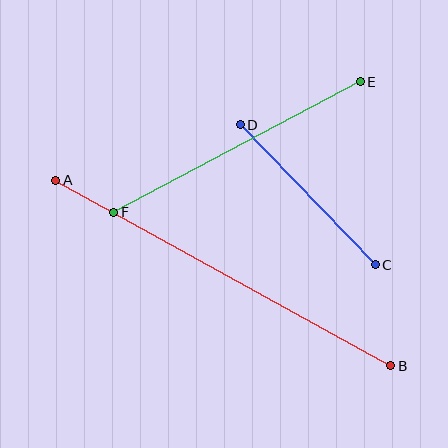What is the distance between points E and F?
The distance is approximately 279 pixels.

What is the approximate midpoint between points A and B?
The midpoint is at approximately (223, 273) pixels.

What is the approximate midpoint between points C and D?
The midpoint is at approximately (308, 195) pixels.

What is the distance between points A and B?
The distance is approximately 383 pixels.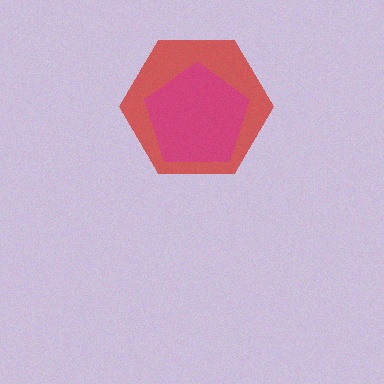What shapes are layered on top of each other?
The layered shapes are: a red hexagon, a magenta pentagon.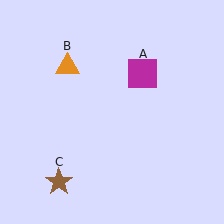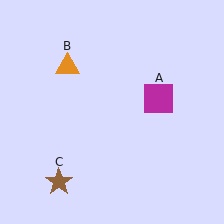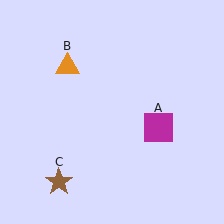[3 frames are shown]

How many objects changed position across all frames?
1 object changed position: magenta square (object A).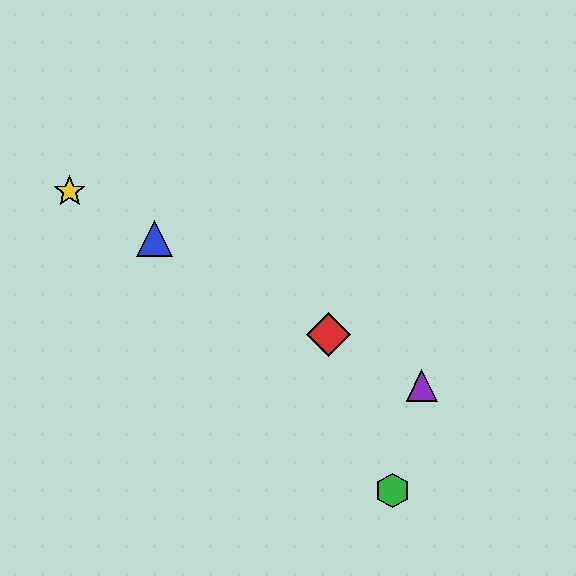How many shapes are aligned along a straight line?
4 shapes (the red diamond, the blue triangle, the yellow star, the purple triangle) are aligned along a straight line.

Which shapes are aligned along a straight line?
The red diamond, the blue triangle, the yellow star, the purple triangle are aligned along a straight line.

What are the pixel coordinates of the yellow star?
The yellow star is at (70, 191).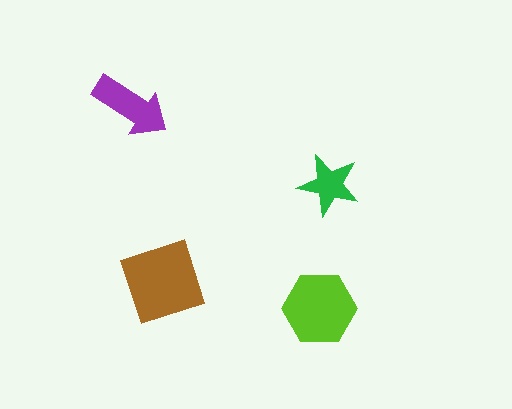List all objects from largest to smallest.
The brown diamond, the lime hexagon, the purple arrow, the green star.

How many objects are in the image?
There are 4 objects in the image.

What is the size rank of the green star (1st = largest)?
4th.